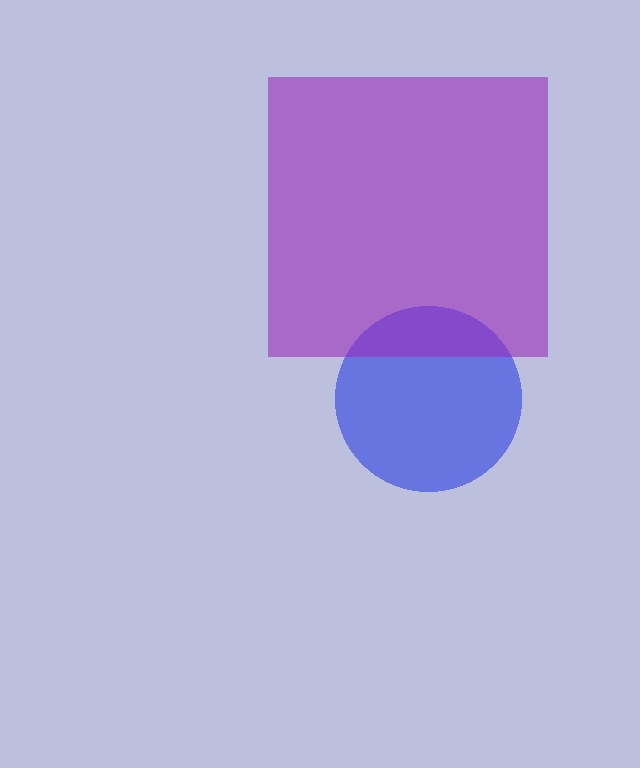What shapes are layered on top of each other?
The layered shapes are: a blue circle, a purple square.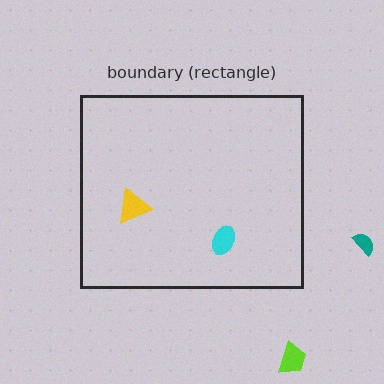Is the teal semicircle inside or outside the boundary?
Outside.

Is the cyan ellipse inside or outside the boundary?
Inside.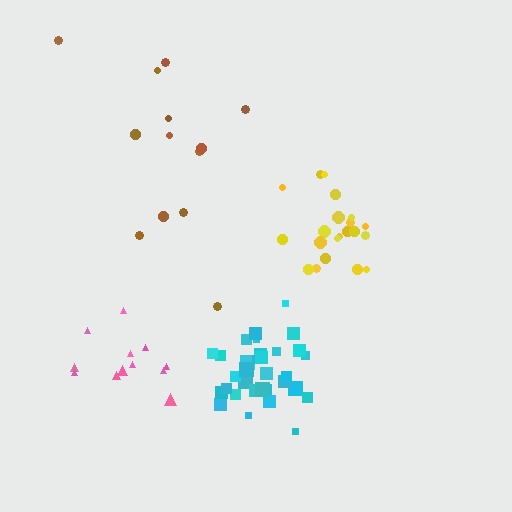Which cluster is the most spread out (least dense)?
Brown.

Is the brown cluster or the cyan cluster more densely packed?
Cyan.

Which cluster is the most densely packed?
Cyan.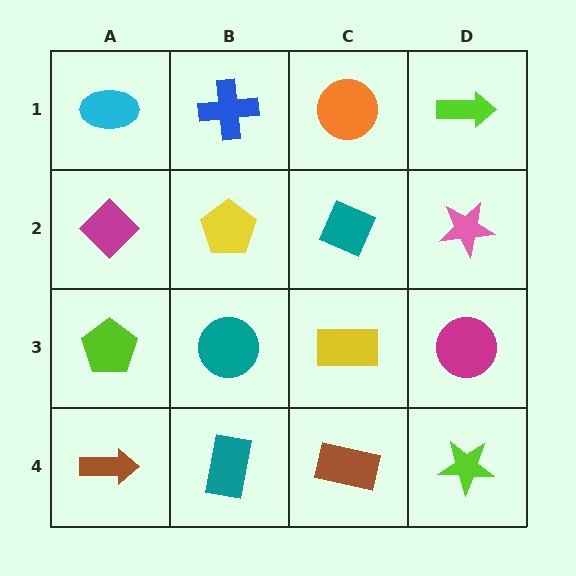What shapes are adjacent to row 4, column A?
A lime pentagon (row 3, column A), a teal rectangle (row 4, column B).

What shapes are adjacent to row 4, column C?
A yellow rectangle (row 3, column C), a teal rectangle (row 4, column B), a lime star (row 4, column D).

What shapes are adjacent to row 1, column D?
A pink star (row 2, column D), an orange circle (row 1, column C).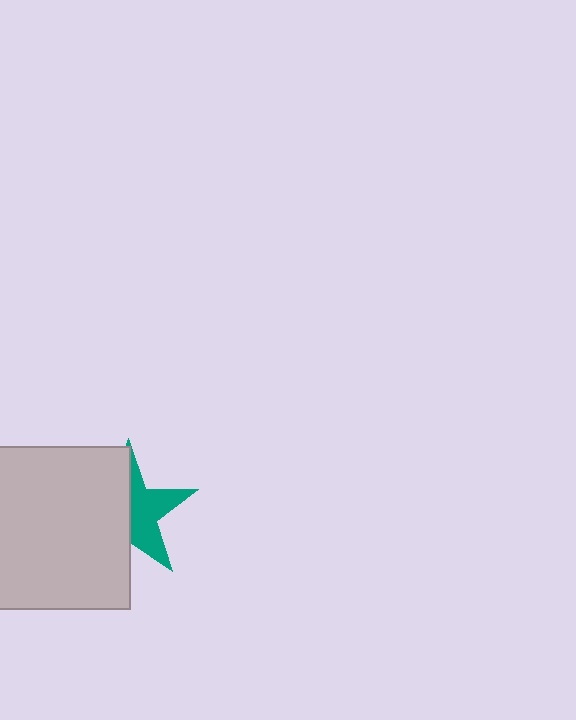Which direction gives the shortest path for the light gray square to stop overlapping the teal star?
Moving left gives the shortest separation.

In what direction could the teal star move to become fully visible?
The teal star could move right. That would shift it out from behind the light gray square entirely.